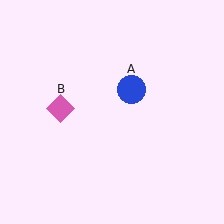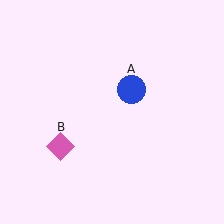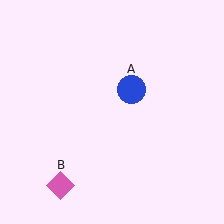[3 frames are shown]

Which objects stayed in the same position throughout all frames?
Blue circle (object A) remained stationary.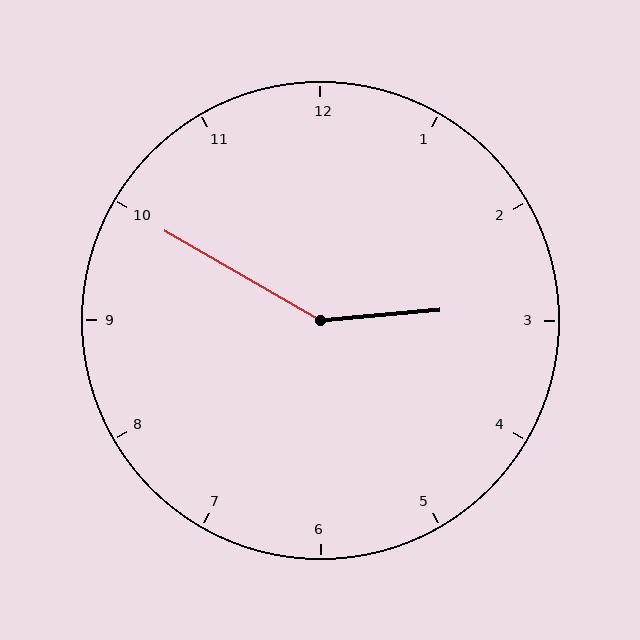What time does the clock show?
2:50.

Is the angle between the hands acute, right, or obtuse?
It is obtuse.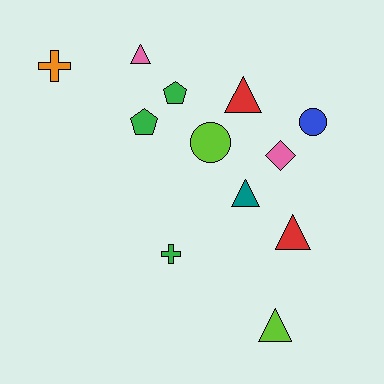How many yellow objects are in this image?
There are no yellow objects.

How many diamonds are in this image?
There is 1 diamond.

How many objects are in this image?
There are 12 objects.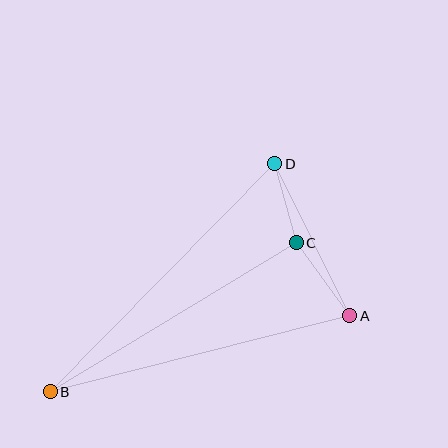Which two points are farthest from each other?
Points B and D are farthest from each other.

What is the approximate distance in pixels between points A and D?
The distance between A and D is approximately 169 pixels.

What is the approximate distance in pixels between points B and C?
The distance between B and C is approximately 288 pixels.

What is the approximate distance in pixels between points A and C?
The distance between A and C is approximately 90 pixels.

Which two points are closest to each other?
Points C and D are closest to each other.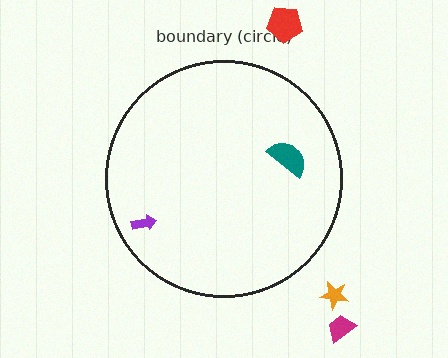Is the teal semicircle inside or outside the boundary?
Inside.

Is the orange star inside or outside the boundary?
Outside.